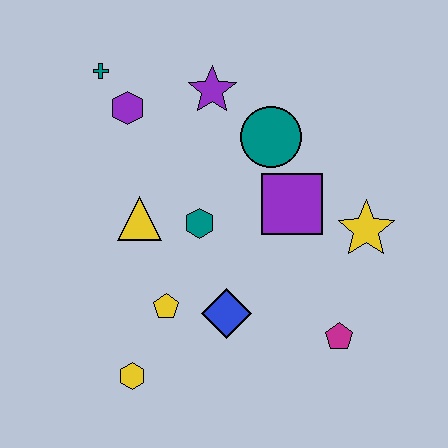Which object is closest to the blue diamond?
The yellow pentagon is closest to the blue diamond.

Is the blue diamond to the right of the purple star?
Yes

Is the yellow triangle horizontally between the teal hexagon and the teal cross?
Yes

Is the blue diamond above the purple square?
No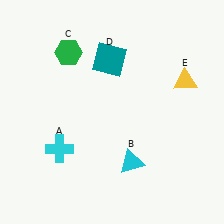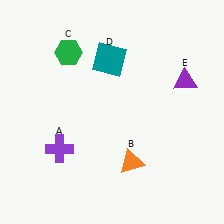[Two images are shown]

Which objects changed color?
A changed from cyan to purple. B changed from cyan to orange. E changed from yellow to purple.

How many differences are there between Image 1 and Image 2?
There are 3 differences between the two images.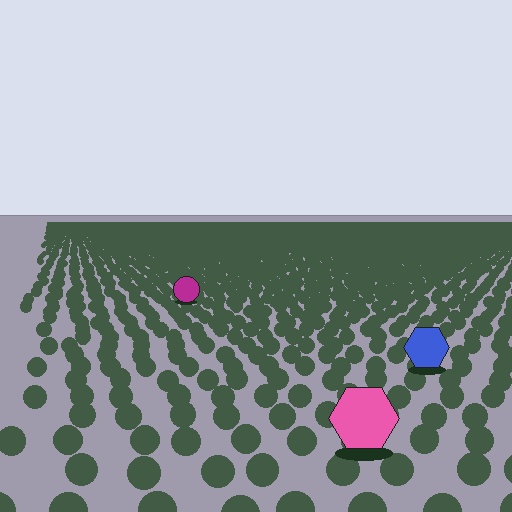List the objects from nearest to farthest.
From nearest to farthest: the pink hexagon, the blue hexagon, the magenta circle.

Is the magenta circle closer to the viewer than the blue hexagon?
No. The blue hexagon is closer — you can tell from the texture gradient: the ground texture is coarser near it.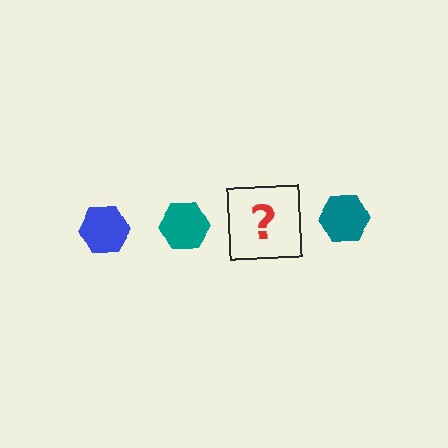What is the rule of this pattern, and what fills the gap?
The rule is that the pattern cycles through blue, teal hexagons. The gap should be filled with a blue hexagon.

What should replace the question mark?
The question mark should be replaced with a blue hexagon.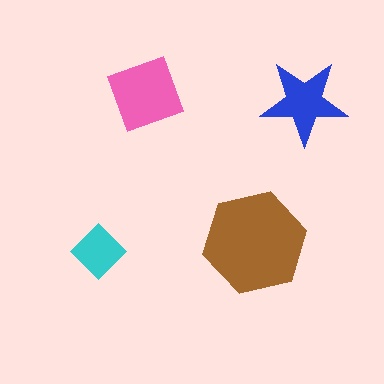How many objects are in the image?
There are 4 objects in the image.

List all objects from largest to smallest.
The brown hexagon, the pink square, the blue star, the cyan diamond.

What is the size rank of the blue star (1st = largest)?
3rd.